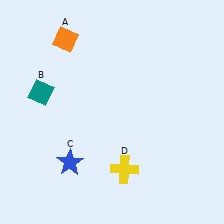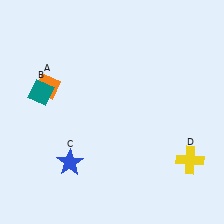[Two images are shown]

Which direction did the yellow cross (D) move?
The yellow cross (D) moved right.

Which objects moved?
The objects that moved are: the orange diamond (A), the yellow cross (D).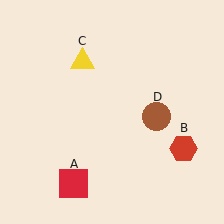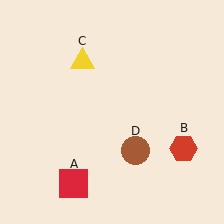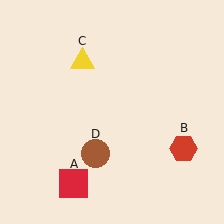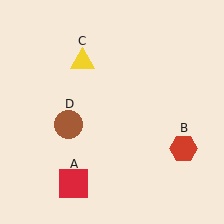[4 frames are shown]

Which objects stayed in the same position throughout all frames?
Red square (object A) and red hexagon (object B) and yellow triangle (object C) remained stationary.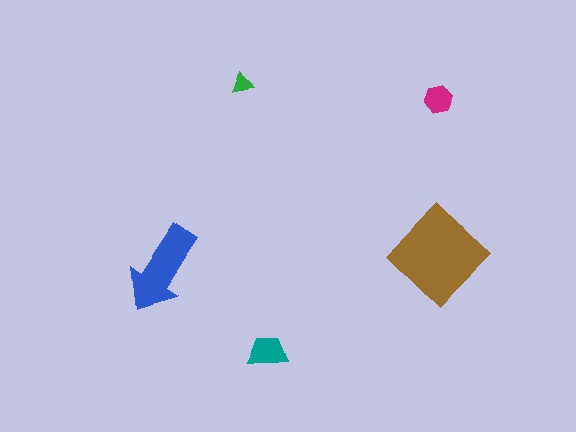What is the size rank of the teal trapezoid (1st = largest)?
3rd.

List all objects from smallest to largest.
The green triangle, the magenta hexagon, the teal trapezoid, the blue arrow, the brown diamond.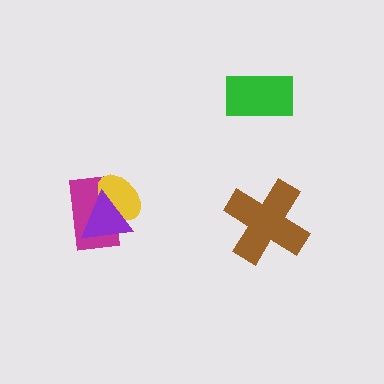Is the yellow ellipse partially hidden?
Yes, it is partially covered by another shape.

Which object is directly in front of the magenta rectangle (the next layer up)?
The yellow ellipse is directly in front of the magenta rectangle.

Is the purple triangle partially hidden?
No, no other shape covers it.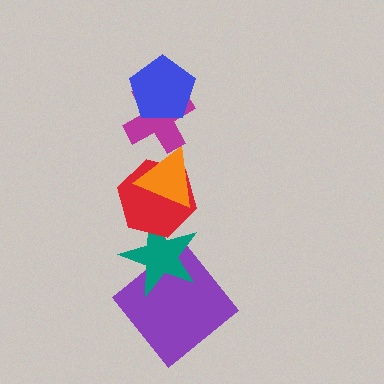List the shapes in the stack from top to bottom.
From top to bottom: the blue pentagon, the magenta cross, the orange triangle, the red hexagon, the teal star, the purple diamond.